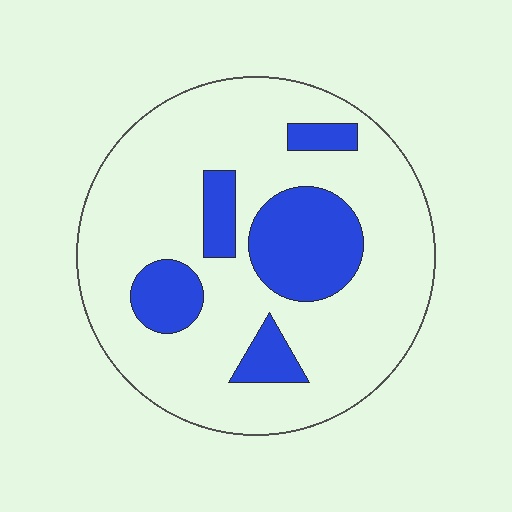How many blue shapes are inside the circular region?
5.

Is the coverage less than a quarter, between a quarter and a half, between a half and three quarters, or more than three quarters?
Less than a quarter.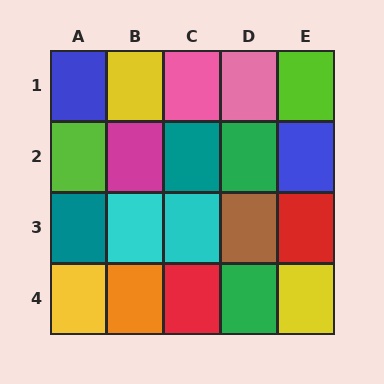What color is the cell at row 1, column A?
Blue.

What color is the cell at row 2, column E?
Blue.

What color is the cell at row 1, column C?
Pink.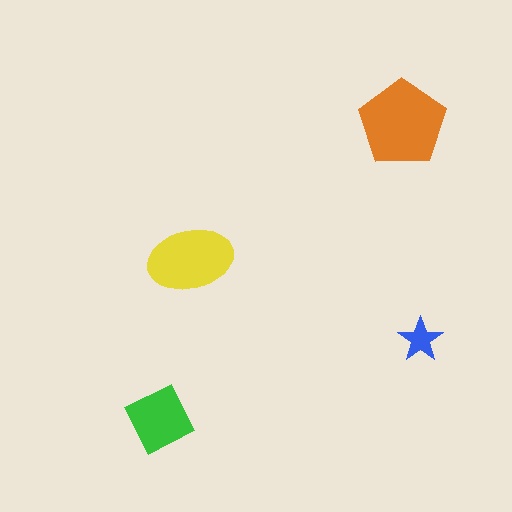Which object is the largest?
The orange pentagon.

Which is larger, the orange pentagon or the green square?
The orange pentagon.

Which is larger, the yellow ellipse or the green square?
The yellow ellipse.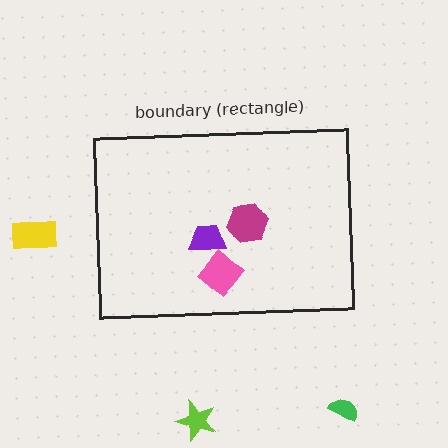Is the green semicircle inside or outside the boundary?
Outside.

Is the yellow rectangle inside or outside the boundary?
Outside.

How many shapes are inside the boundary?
3 inside, 3 outside.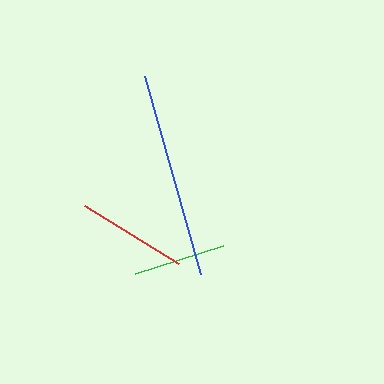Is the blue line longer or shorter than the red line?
The blue line is longer than the red line.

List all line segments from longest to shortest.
From longest to shortest: blue, red, green.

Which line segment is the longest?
The blue line is the longest at approximately 205 pixels.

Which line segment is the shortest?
The green line is the shortest at approximately 92 pixels.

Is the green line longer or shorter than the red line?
The red line is longer than the green line.